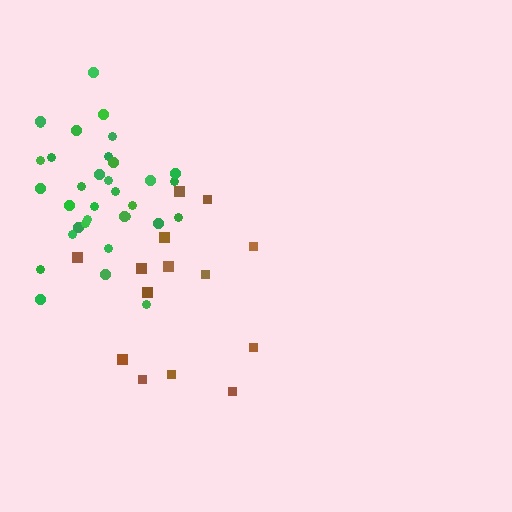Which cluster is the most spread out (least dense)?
Brown.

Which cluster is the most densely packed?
Green.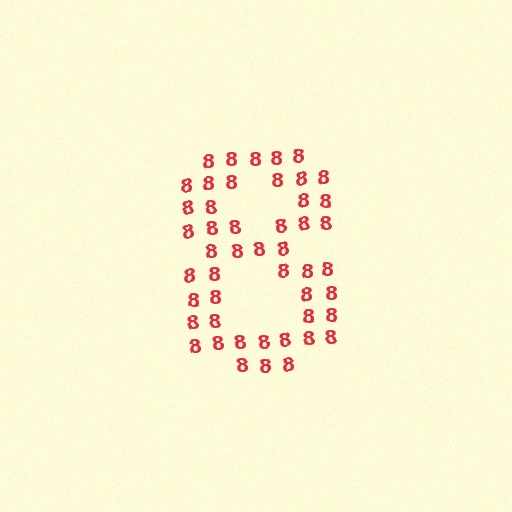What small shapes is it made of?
It is made of small digit 8's.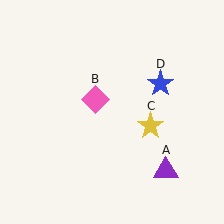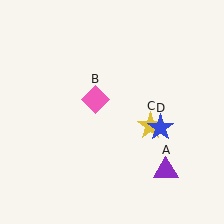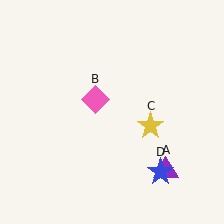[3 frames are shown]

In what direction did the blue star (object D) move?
The blue star (object D) moved down.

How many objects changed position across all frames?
1 object changed position: blue star (object D).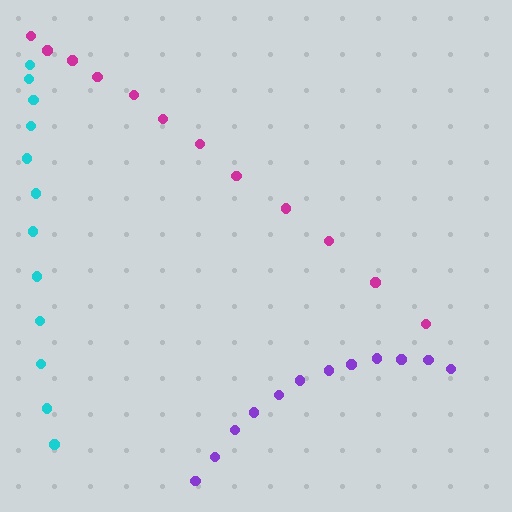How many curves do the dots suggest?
There are 3 distinct paths.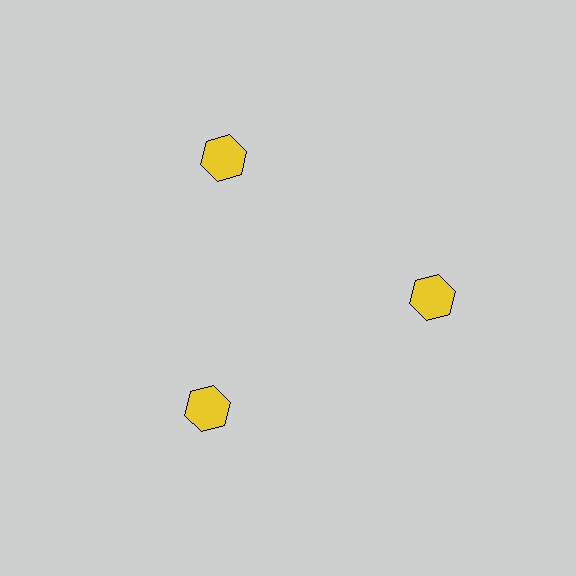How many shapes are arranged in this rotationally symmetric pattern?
There are 3 shapes, arranged in 3 groups of 1.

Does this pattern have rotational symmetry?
Yes, this pattern has 3-fold rotational symmetry. It looks the same after rotating 120 degrees around the center.